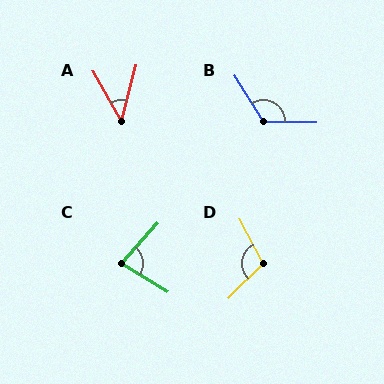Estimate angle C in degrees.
Approximately 79 degrees.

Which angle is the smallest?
A, at approximately 44 degrees.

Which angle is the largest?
B, at approximately 123 degrees.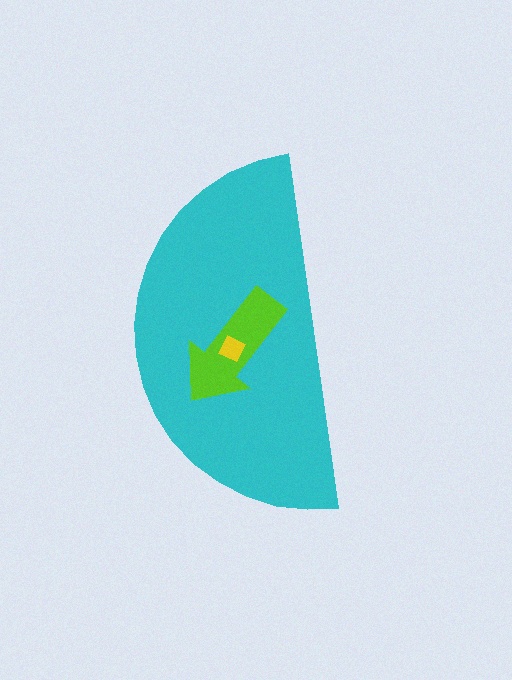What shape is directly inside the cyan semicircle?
The lime arrow.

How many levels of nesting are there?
3.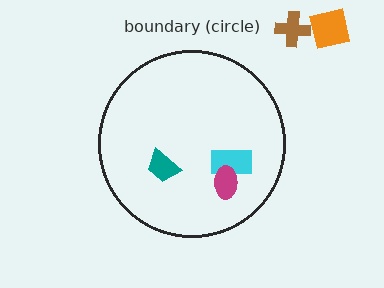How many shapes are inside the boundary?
3 inside, 2 outside.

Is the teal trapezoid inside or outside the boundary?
Inside.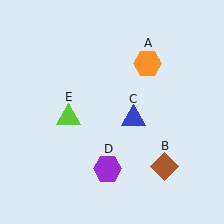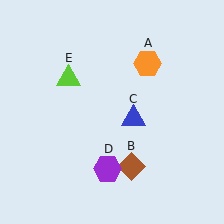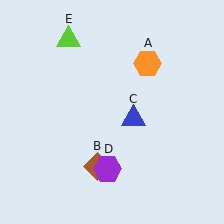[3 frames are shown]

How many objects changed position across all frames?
2 objects changed position: brown diamond (object B), lime triangle (object E).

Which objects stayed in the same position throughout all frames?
Orange hexagon (object A) and blue triangle (object C) and purple hexagon (object D) remained stationary.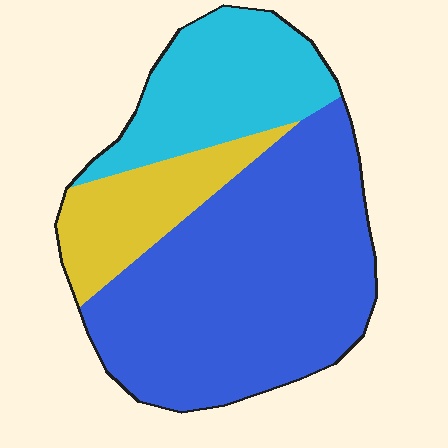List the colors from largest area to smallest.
From largest to smallest: blue, cyan, yellow.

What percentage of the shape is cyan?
Cyan covers 24% of the shape.